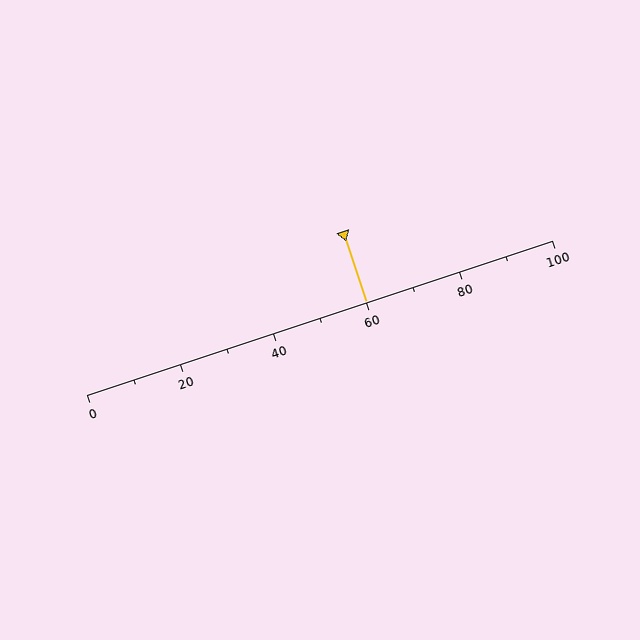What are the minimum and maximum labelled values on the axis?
The axis runs from 0 to 100.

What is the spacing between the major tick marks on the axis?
The major ticks are spaced 20 apart.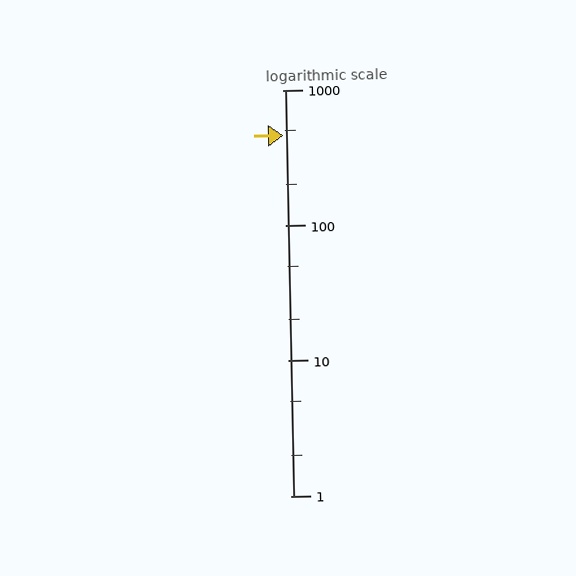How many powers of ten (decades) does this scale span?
The scale spans 3 decades, from 1 to 1000.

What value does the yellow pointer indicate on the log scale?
The pointer indicates approximately 460.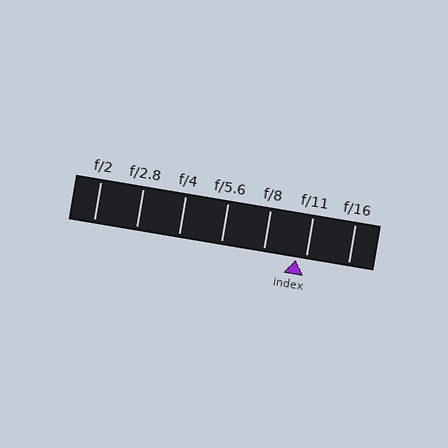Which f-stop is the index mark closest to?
The index mark is closest to f/11.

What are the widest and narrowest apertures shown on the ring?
The widest aperture shown is f/2 and the narrowest is f/16.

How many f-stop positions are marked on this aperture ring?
There are 7 f-stop positions marked.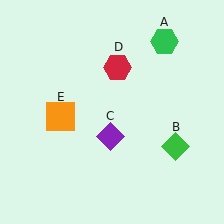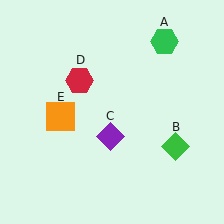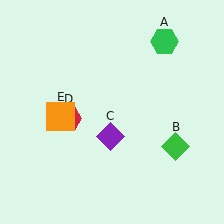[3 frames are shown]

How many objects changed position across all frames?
1 object changed position: red hexagon (object D).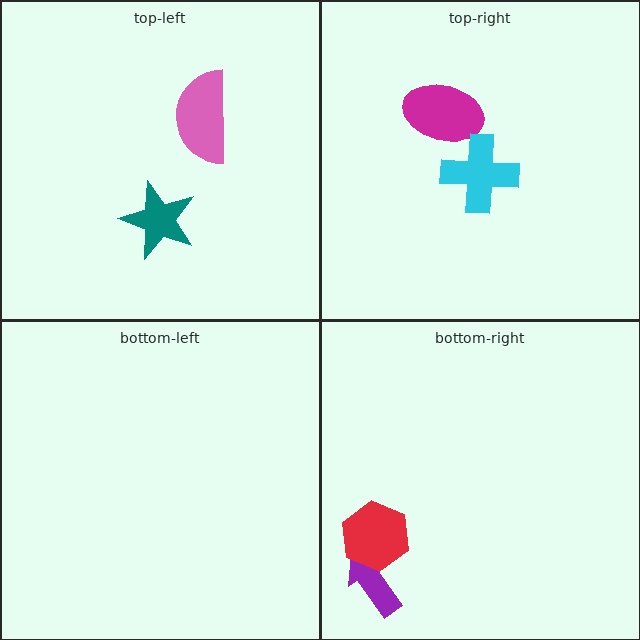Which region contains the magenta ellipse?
The top-right region.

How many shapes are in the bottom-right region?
2.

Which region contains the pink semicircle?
The top-left region.